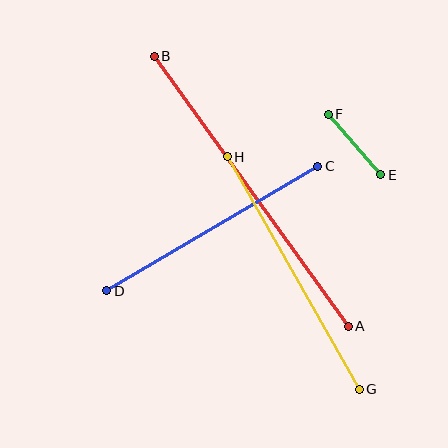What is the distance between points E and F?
The distance is approximately 80 pixels.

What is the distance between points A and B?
The distance is approximately 332 pixels.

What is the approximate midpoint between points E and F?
The midpoint is at approximately (355, 145) pixels.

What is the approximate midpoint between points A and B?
The midpoint is at approximately (251, 191) pixels.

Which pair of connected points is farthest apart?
Points A and B are farthest apart.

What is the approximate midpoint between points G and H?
The midpoint is at approximately (293, 273) pixels.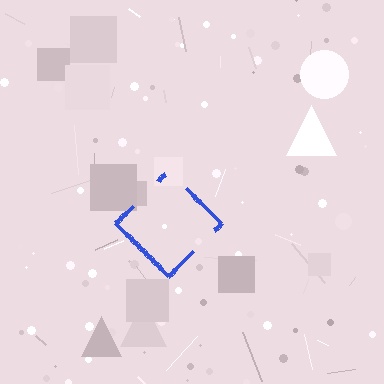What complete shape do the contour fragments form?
The contour fragments form a diamond.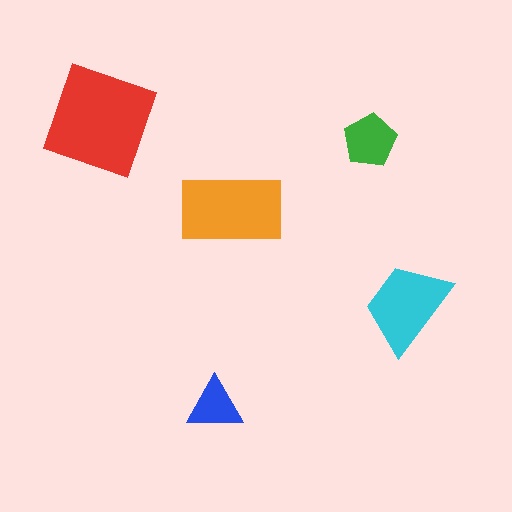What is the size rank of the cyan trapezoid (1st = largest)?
3rd.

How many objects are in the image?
There are 5 objects in the image.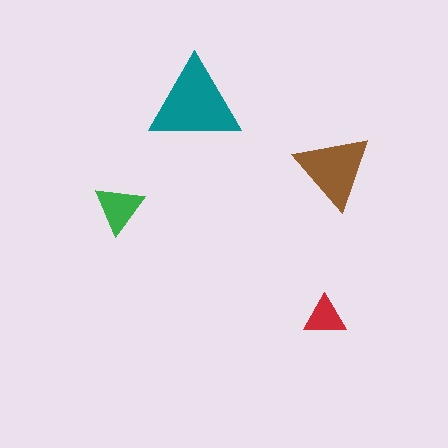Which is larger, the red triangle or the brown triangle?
The brown one.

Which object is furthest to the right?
The brown triangle is rightmost.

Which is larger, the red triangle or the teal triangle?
The teal one.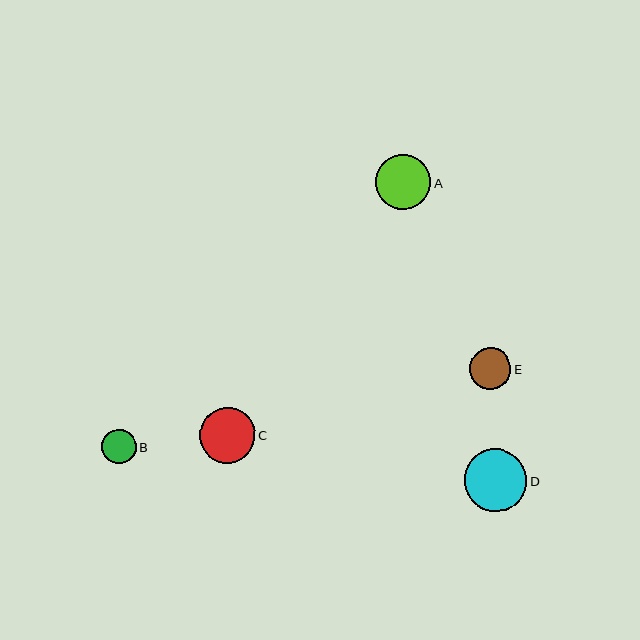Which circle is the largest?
Circle D is the largest with a size of approximately 62 pixels.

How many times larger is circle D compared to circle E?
Circle D is approximately 1.5 times the size of circle E.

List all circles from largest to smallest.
From largest to smallest: D, C, A, E, B.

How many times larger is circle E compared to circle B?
Circle E is approximately 1.2 times the size of circle B.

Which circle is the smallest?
Circle B is the smallest with a size of approximately 34 pixels.